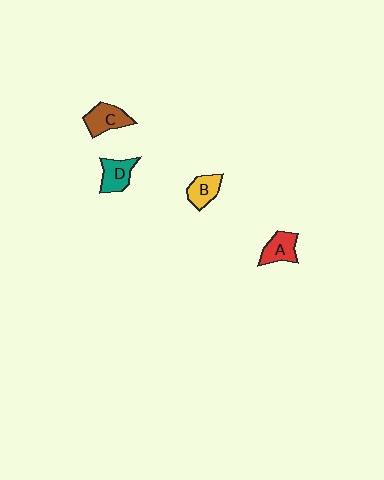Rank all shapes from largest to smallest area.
From largest to smallest: C (brown), D (teal), A (red), B (yellow).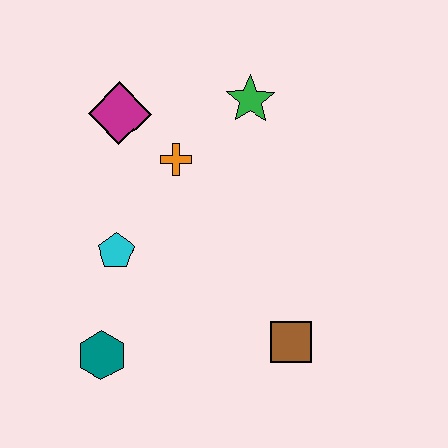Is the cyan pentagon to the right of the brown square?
No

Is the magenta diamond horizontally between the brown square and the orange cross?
No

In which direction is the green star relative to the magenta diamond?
The green star is to the right of the magenta diamond.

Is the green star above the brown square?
Yes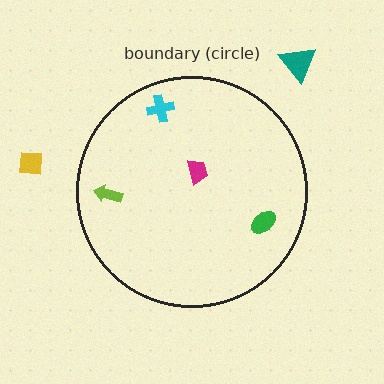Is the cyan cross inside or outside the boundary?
Inside.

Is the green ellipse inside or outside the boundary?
Inside.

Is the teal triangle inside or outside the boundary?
Outside.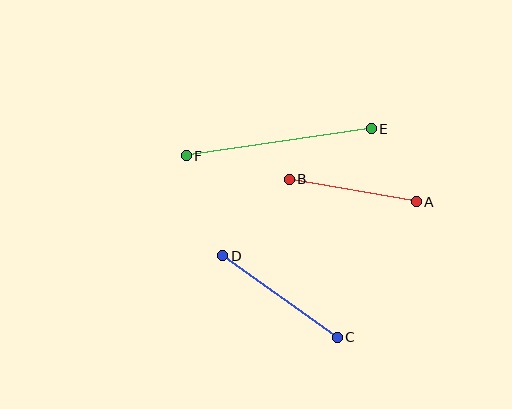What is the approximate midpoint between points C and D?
The midpoint is at approximately (280, 296) pixels.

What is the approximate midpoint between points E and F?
The midpoint is at approximately (279, 142) pixels.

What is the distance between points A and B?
The distance is approximately 129 pixels.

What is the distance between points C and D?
The distance is approximately 141 pixels.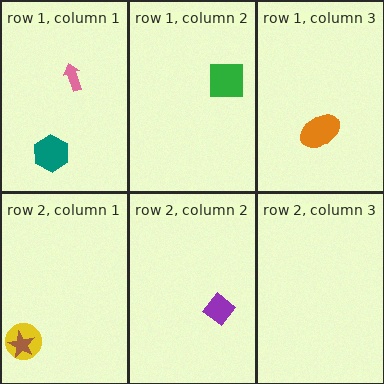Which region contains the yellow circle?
The row 2, column 1 region.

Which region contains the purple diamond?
The row 2, column 2 region.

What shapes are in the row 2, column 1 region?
The yellow circle, the brown star.